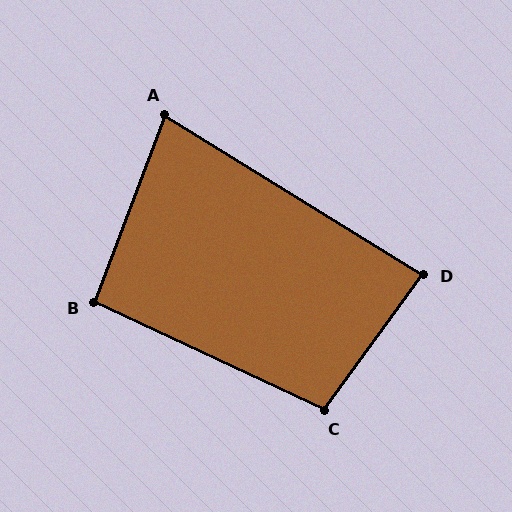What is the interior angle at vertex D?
Approximately 86 degrees (approximately right).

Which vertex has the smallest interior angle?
A, at approximately 79 degrees.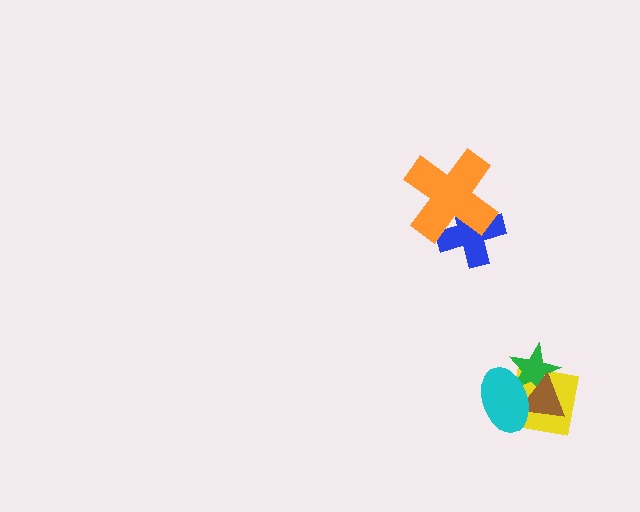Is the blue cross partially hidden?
Yes, it is partially covered by another shape.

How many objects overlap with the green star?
3 objects overlap with the green star.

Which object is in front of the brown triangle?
The cyan ellipse is in front of the brown triangle.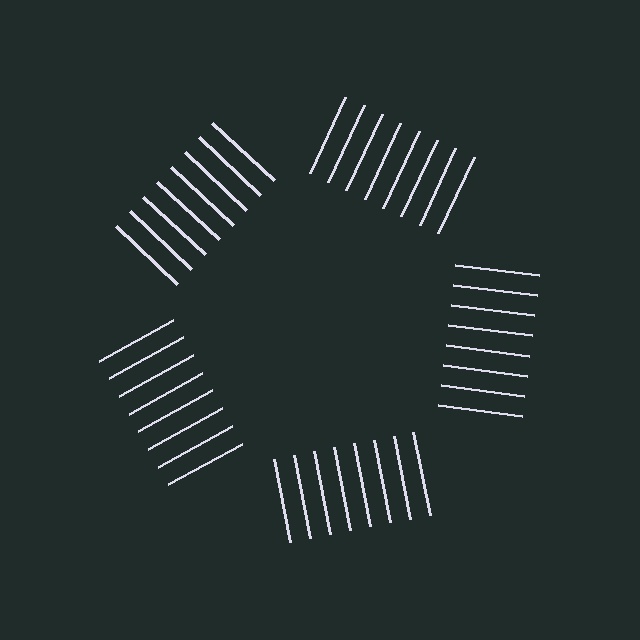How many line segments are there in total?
40 — 8 along each of the 5 edges.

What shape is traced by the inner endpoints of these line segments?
An illusory pentagon — the line segments terminate on its edges but no continuous stroke is drawn.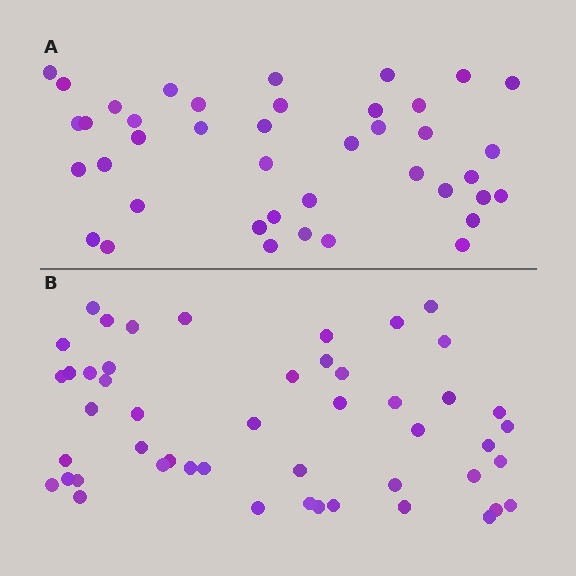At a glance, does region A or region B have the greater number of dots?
Region B (the bottom region) has more dots.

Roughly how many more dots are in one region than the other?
Region B has roughly 8 or so more dots than region A.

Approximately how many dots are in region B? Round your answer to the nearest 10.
About 50 dots. (The exact count is 49, which rounds to 50.)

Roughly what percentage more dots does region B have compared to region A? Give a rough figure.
About 20% more.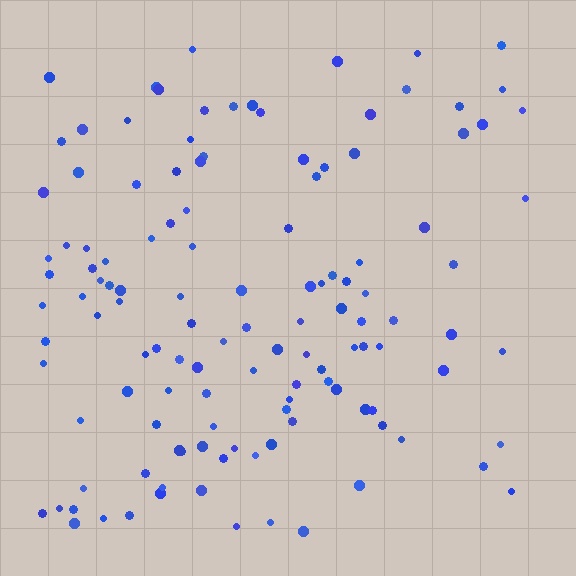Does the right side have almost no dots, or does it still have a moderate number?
Still a moderate number, just noticeably fewer than the left.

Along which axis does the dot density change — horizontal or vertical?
Horizontal.